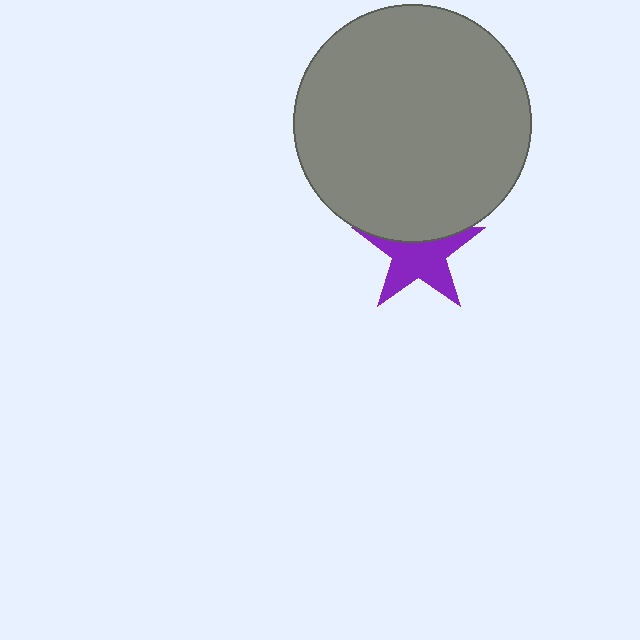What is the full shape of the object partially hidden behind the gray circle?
The partially hidden object is a purple star.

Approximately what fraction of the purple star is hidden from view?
Roughly 36% of the purple star is hidden behind the gray circle.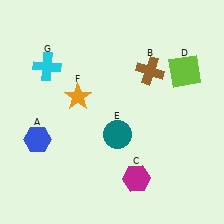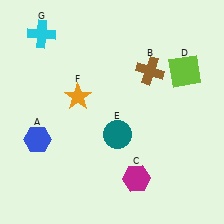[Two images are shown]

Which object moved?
The cyan cross (G) moved up.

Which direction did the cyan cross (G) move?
The cyan cross (G) moved up.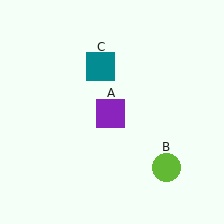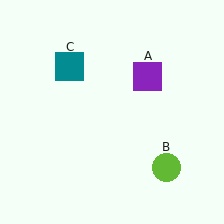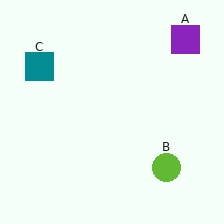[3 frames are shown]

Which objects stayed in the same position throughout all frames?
Lime circle (object B) remained stationary.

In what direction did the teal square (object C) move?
The teal square (object C) moved left.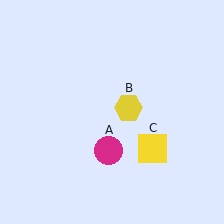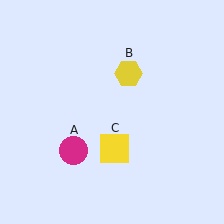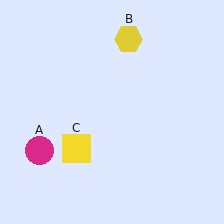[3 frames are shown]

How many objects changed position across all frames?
3 objects changed position: magenta circle (object A), yellow hexagon (object B), yellow square (object C).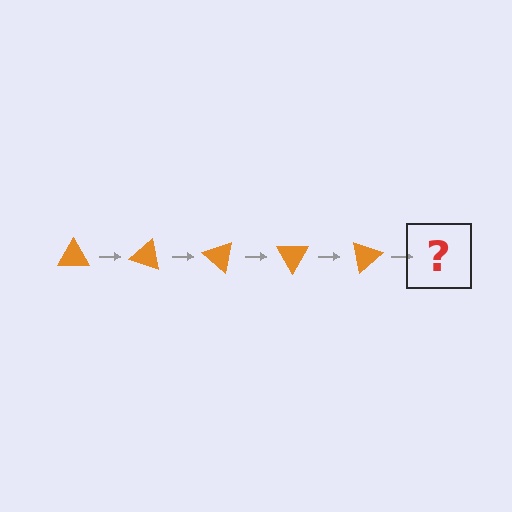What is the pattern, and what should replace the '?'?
The pattern is that the triangle rotates 20 degrees each step. The '?' should be an orange triangle rotated 100 degrees.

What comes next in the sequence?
The next element should be an orange triangle rotated 100 degrees.